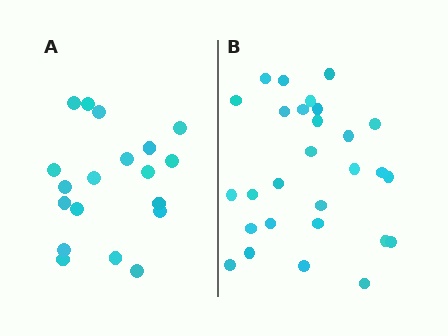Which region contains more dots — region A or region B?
Region B (the right region) has more dots.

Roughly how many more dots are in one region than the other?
Region B has roughly 8 or so more dots than region A.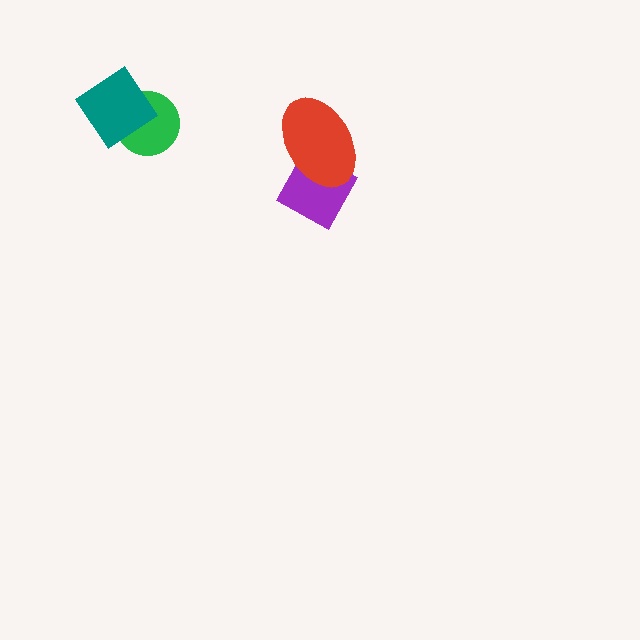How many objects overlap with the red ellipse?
1 object overlaps with the red ellipse.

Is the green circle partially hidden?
Yes, it is partially covered by another shape.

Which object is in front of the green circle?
The teal diamond is in front of the green circle.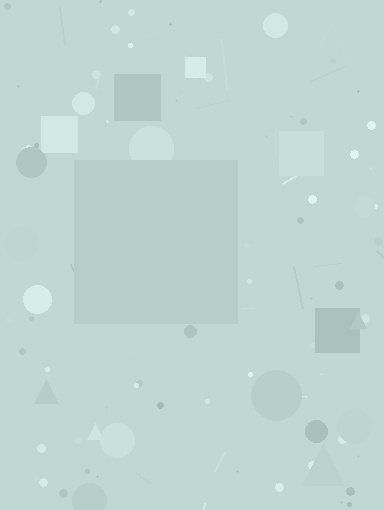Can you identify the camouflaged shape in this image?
The camouflaged shape is a square.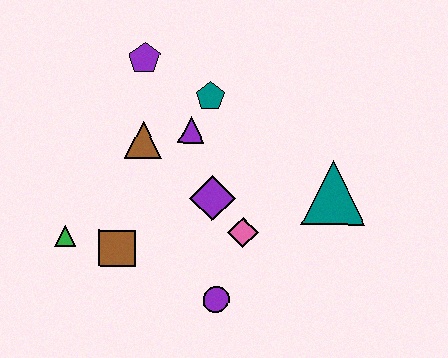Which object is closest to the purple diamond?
The pink diamond is closest to the purple diamond.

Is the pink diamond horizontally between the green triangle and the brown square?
No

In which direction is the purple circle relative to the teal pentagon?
The purple circle is below the teal pentagon.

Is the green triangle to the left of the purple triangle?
Yes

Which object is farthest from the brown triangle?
The teal triangle is farthest from the brown triangle.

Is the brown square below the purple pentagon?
Yes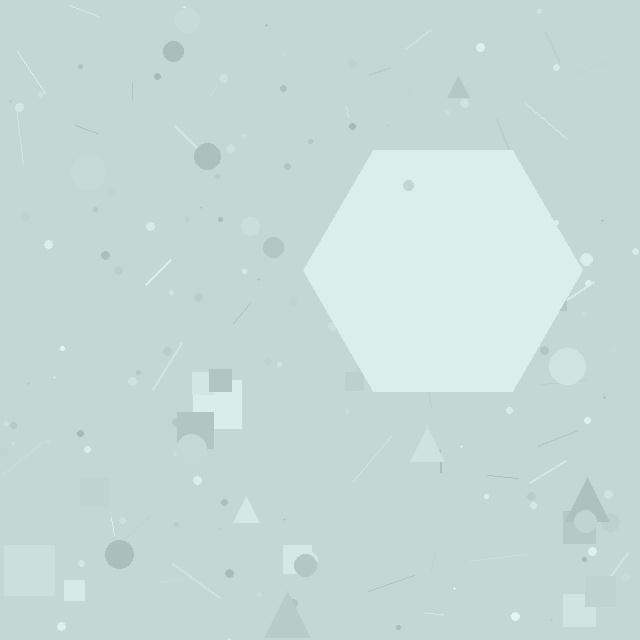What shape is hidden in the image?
A hexagon is hidden in the image.